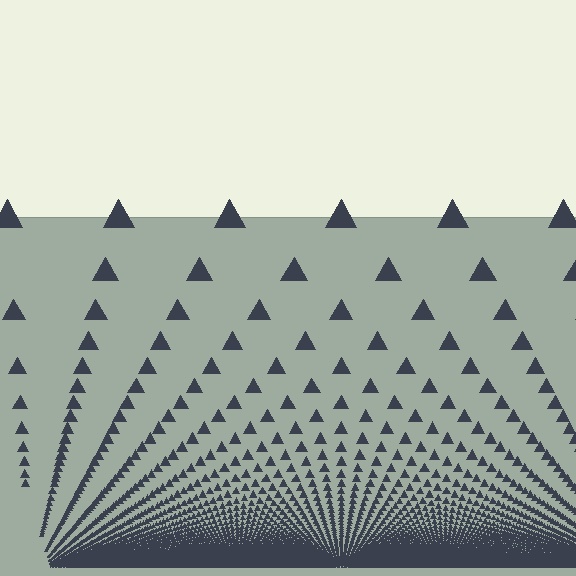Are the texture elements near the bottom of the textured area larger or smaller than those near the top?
Smaller. The gradient is inverted — elements near the bottom are smaller and denser.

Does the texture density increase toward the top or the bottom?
Density increases toward the bottom.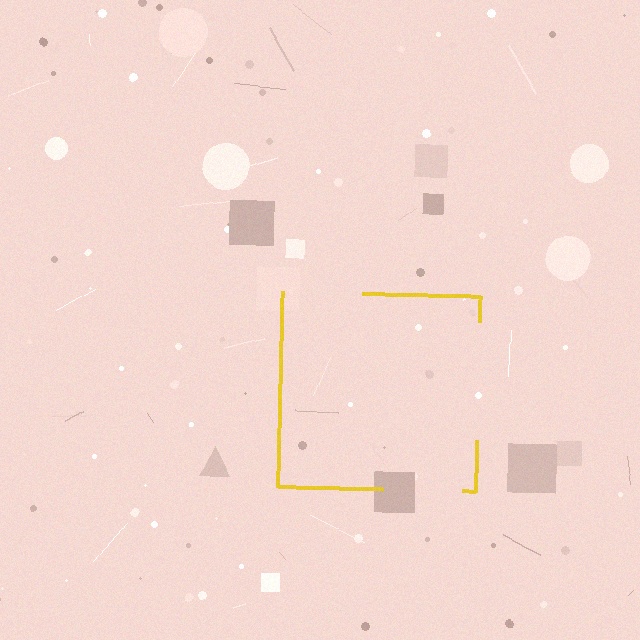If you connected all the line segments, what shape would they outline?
They would outline a square.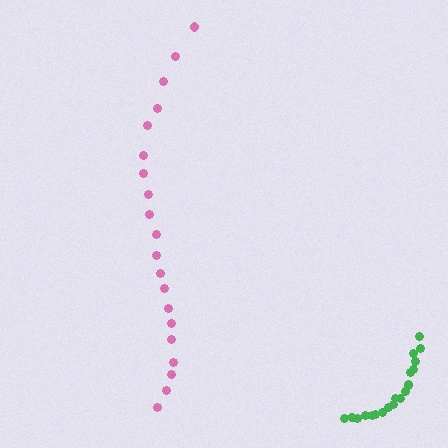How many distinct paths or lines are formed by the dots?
There are 2 distinct paths.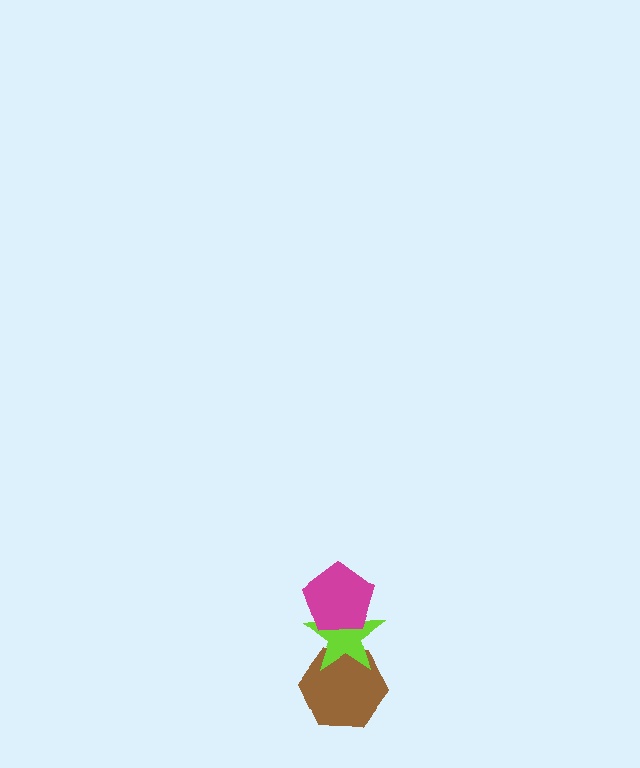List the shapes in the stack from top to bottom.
From top to bottom: the magenta pentagon, the lime star, the brown hexagon.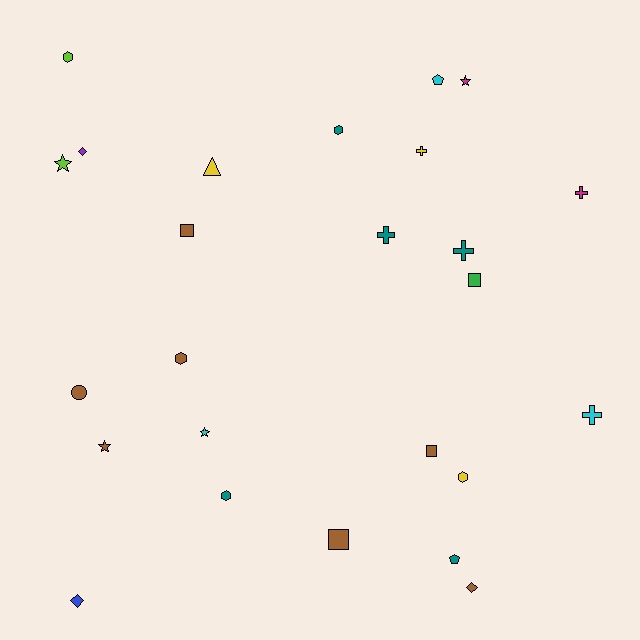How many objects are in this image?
There are 25 objects.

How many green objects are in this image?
There is 1 green object.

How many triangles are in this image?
There is 1 triangle.